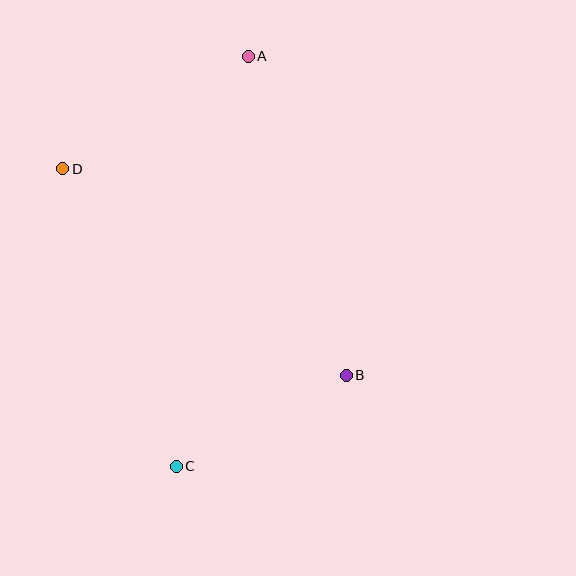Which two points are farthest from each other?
Points A and C are farthest from each other.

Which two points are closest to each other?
Points B and C are closest to each other.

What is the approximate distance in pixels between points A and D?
The distance between A and D is approximately 217 pixels.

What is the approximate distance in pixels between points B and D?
The distance between B and D is approximately 351 pixels.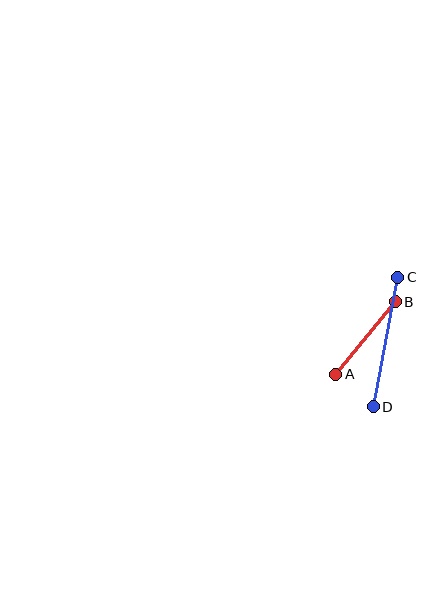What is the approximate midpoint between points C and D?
The midpoint is at approximately (386, 342) pixels.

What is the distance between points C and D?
The distance is approximately 131 pixels.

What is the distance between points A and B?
The distance is approximately 94 pixels.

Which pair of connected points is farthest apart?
Points C and D are farthest apart.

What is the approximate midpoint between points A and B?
The midpoint is at approximately (365, 338) pixels.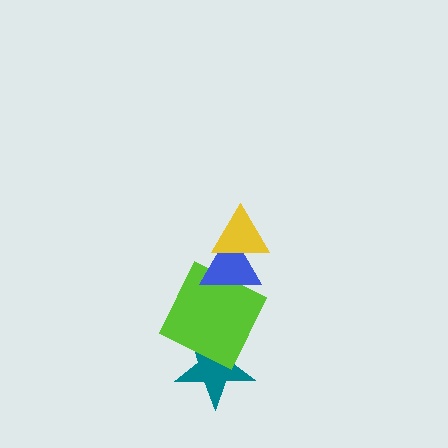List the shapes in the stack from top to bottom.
From top to bottom: the yellow triangle, the blue triangle, the lime square, the teal star.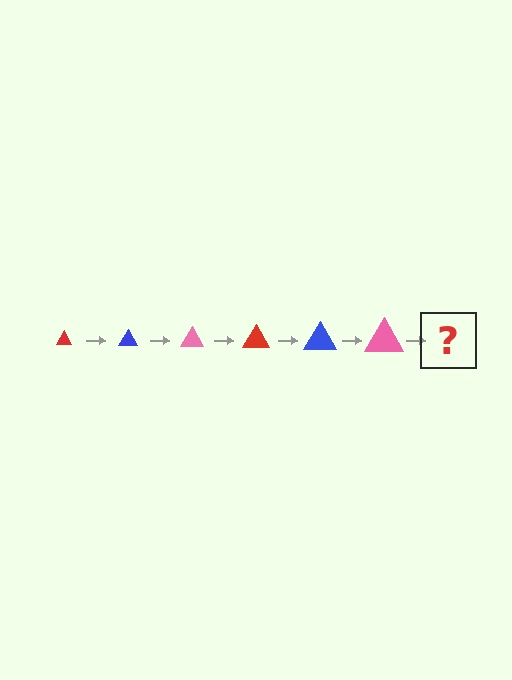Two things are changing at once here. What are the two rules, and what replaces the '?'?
The two rules are that the triangle grows larger each step and the color cycles through red, blue, and pink. The '?' should be a red triangle, larger than the previous one.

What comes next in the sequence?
The next element should be a red triangle, larger than the previous one.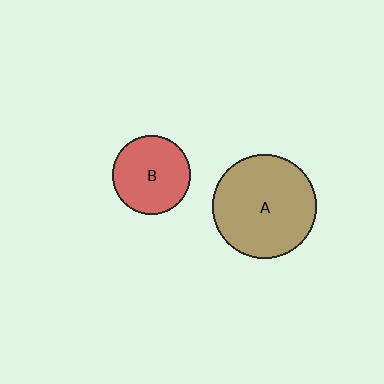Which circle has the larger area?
Circle A (brown).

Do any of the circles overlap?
No, none of the circles overlap.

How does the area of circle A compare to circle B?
Approximately 1.7 times.